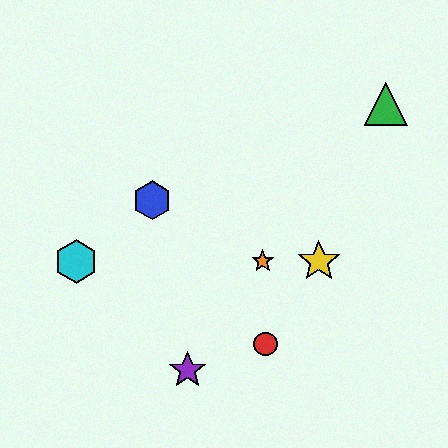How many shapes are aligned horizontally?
3 shapes (the yellow star, the orange star, the cyan hexagon) are aligned horizontally.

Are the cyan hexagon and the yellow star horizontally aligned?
Yes, both are at y≈261.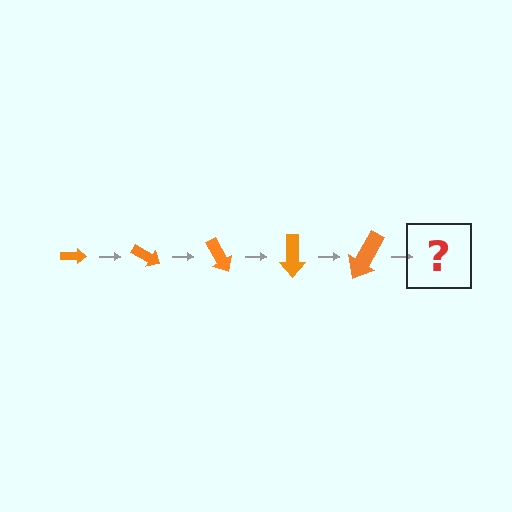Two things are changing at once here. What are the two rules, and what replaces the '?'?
The two rules are that the arrow grows larger each step and it rotates 30 degrees each step. The '?' should be an arrow, larger than the previous one and rotated 150 degrees from the start.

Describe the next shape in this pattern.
It should be an arrow, larger than the previous one and rotated 150 degrees from the start.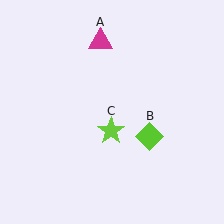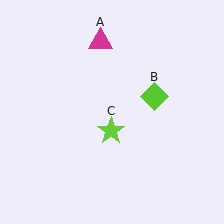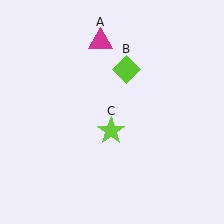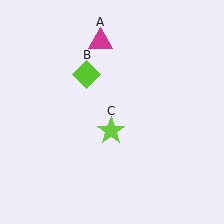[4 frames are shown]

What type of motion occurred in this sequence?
The lime diamond (object B) rotated counterclockwise around the center of the scene.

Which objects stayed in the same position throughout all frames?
Magenta triangle (object A) and lime star (object C) remained stationary.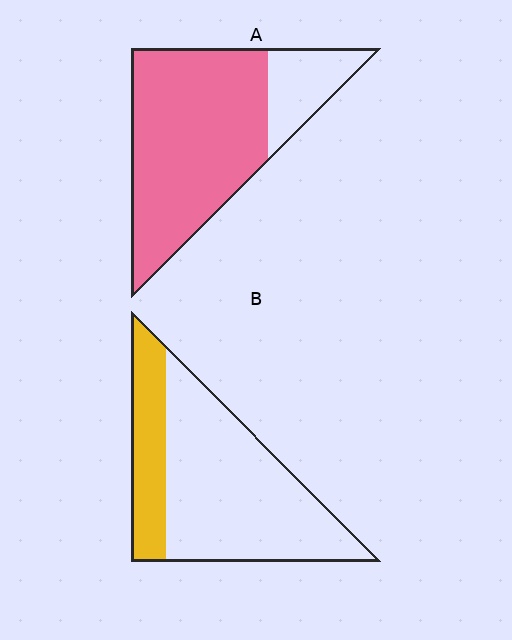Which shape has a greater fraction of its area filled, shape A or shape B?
Shape A.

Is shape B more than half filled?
No.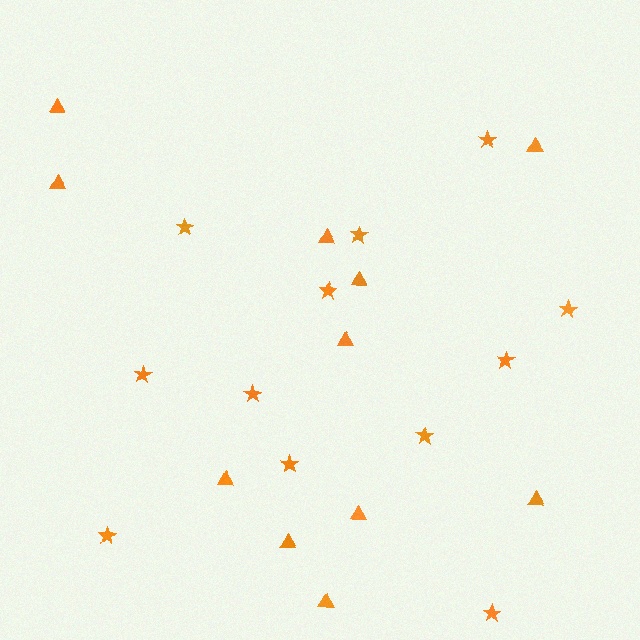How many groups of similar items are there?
There are 2 groups: one group of stars (12) and one group of triangles (11).